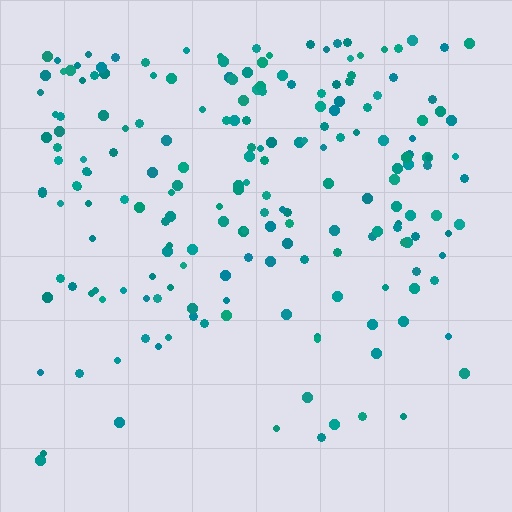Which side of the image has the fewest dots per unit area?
The bottom.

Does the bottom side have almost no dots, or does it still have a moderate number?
Still a moderate number, just noticeably fewer than the top.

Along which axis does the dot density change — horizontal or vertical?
Vertical.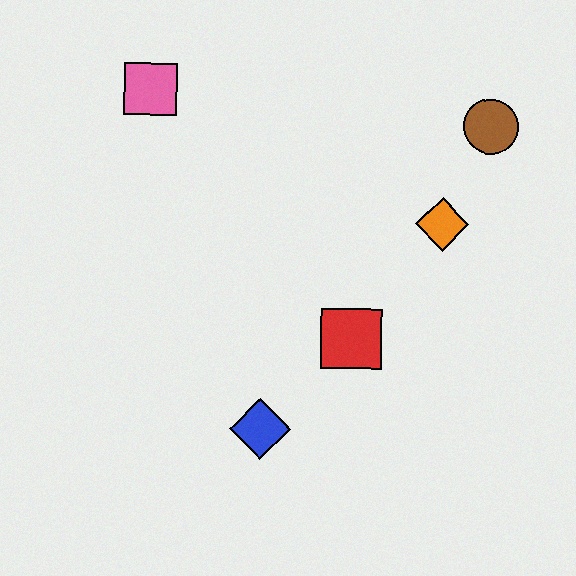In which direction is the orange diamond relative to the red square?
The orange diamond is above the red square.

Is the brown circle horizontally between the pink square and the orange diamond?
No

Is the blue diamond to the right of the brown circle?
No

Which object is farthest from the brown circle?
The blue diamond is farthest from the brown circle.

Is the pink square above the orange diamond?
Yes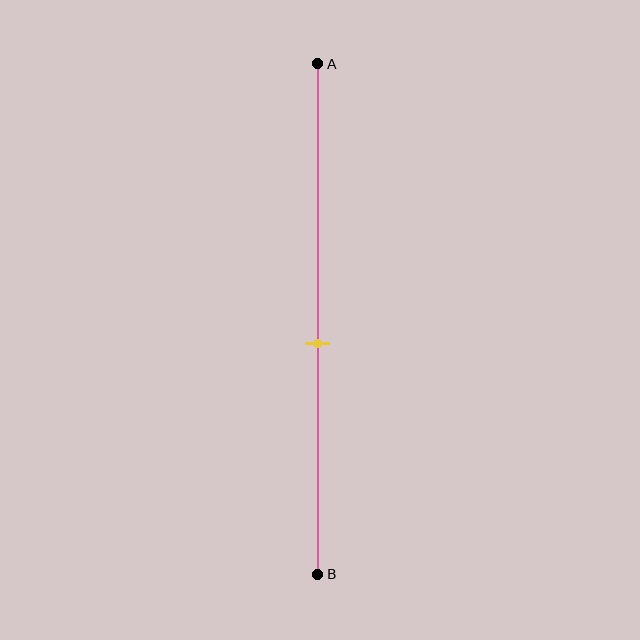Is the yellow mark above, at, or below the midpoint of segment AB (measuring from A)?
The yellow mark is below the midpoint of segment AB.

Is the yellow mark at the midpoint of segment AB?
No, the mark is at about 55% from A, not at the 50% midpoint.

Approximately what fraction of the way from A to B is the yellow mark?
The yellow mark is approximately 55% of the way from A to B.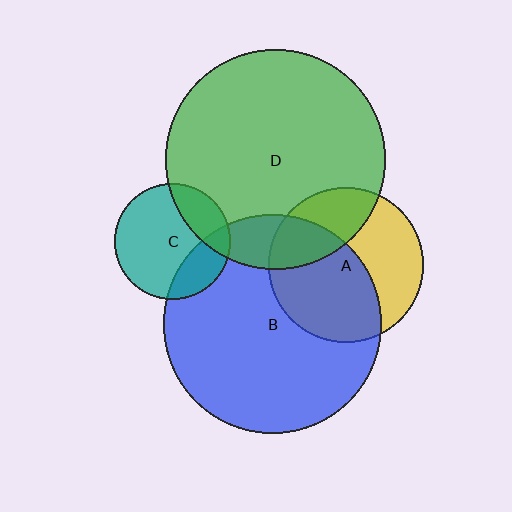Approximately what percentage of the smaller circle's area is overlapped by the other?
Approximately 55%.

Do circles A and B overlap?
Yes.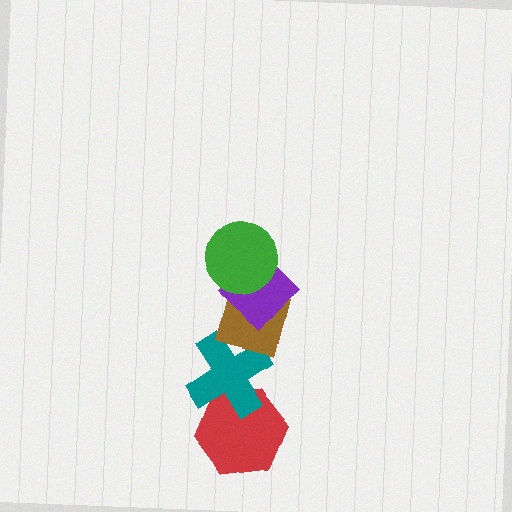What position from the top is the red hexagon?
The red hexagon is 5th from the top.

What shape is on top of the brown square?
The purple diamond is on top of the brown square.